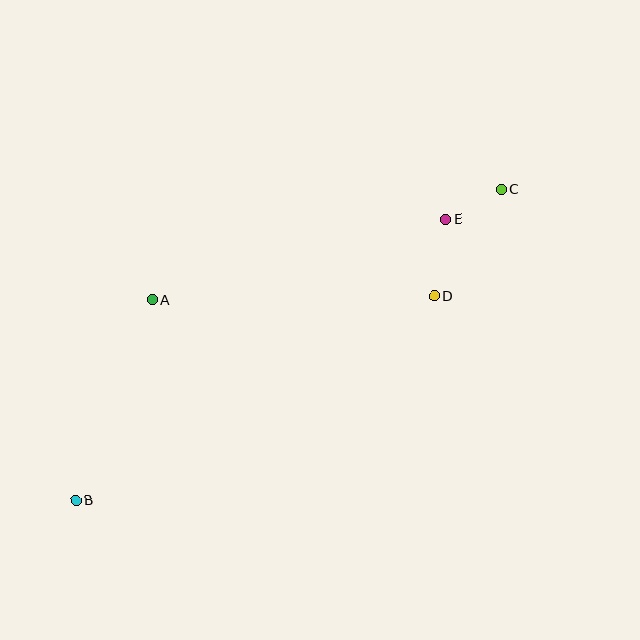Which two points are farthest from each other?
Points B and C are farthest from each other.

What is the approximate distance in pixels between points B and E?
The distance between B and E is approximately 465 pixels.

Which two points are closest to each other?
Points C and E are closest to each other.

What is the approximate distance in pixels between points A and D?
The distance between A and D is approximately 282 pixels.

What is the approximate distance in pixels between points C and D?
The distance between C and D is approximately 126 pixels.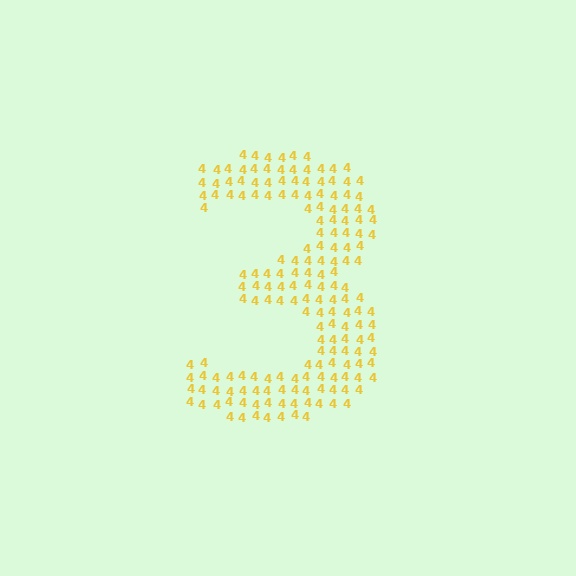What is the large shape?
The large shape is the digit 3.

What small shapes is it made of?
It is made of small digit 4's.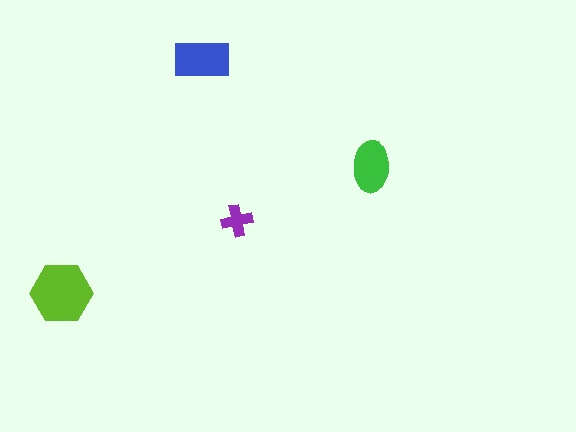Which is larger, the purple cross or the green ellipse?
The green ellipse.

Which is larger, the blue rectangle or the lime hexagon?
The lime hexagon.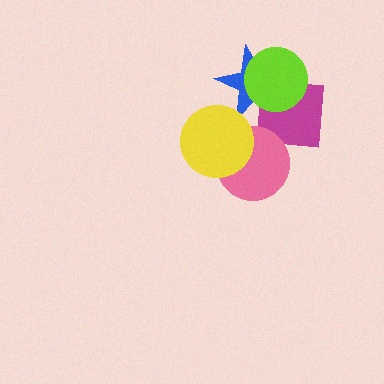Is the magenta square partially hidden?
Yes, it is partially covered by another shape.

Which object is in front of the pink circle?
The yellow circle is in front of the pink circle.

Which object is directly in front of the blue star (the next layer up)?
The magenta square is directly in front of the blue star.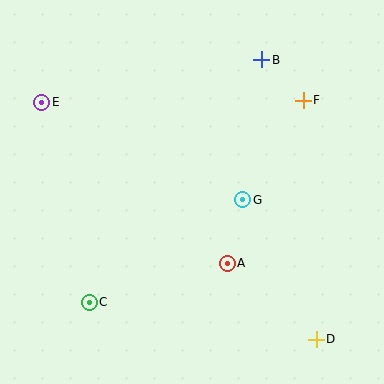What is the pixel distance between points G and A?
The distance between G and A is 66 pixels.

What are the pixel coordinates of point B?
Point B is at (262, 60).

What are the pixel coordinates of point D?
Point D is at (316, 339).